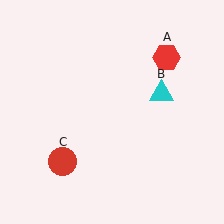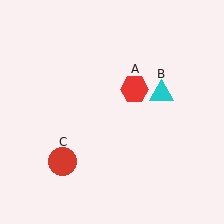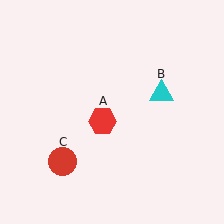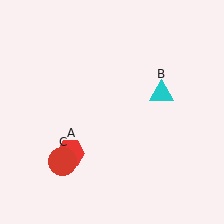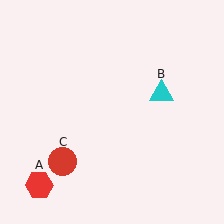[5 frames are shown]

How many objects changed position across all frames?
1 object changed position: red hexagon (object A).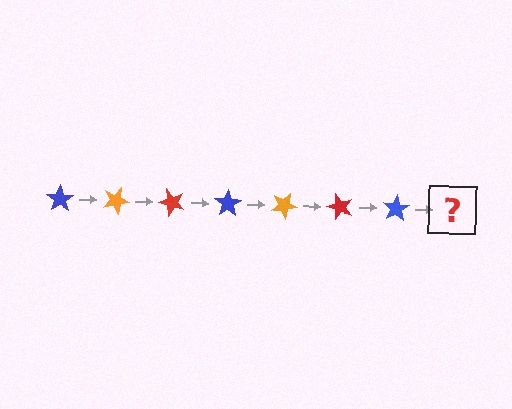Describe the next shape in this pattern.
It should be an orange star, rotated 175 degrees from the start.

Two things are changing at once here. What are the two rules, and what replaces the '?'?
The two rules are that it rotates 25 degrees each step and the color cycles through blue, orange, and red. The '?' should be an orange star, rotated 175 degrees from the start.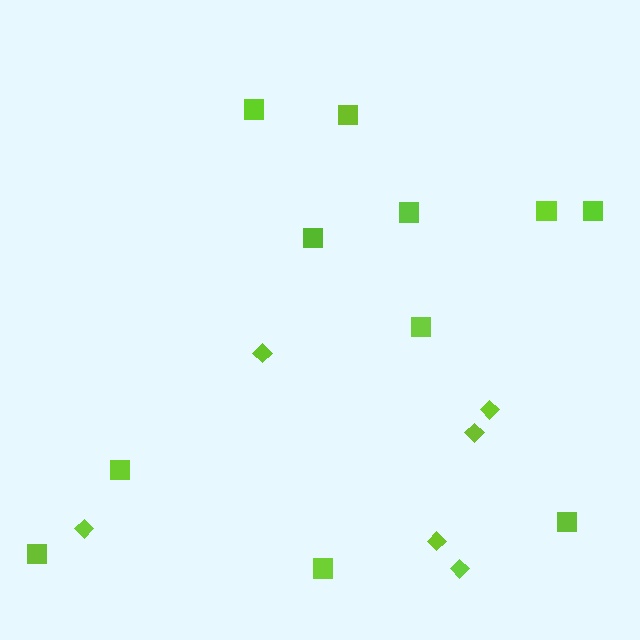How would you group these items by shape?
There are 2 groups: one group of diamonds (6) and one group of squares (11).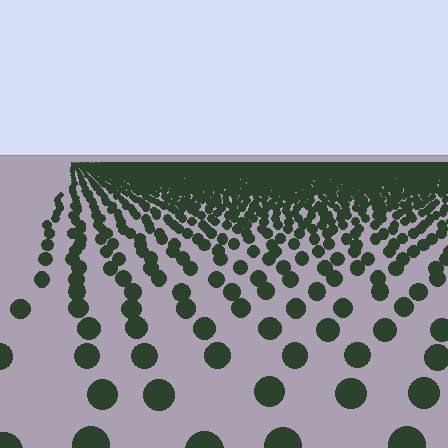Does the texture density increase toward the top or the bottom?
Density increases toward the top.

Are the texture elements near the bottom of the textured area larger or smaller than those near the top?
Larger. Near the bottom, elements are closer to the viewer and appear at a bigger on-screen size.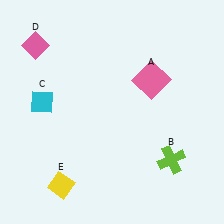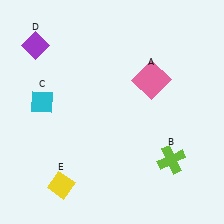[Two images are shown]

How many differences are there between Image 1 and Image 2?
There is 1 difference between the two images.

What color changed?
The diamond (D) changed from pink in Image 1 to purple in Image 2.